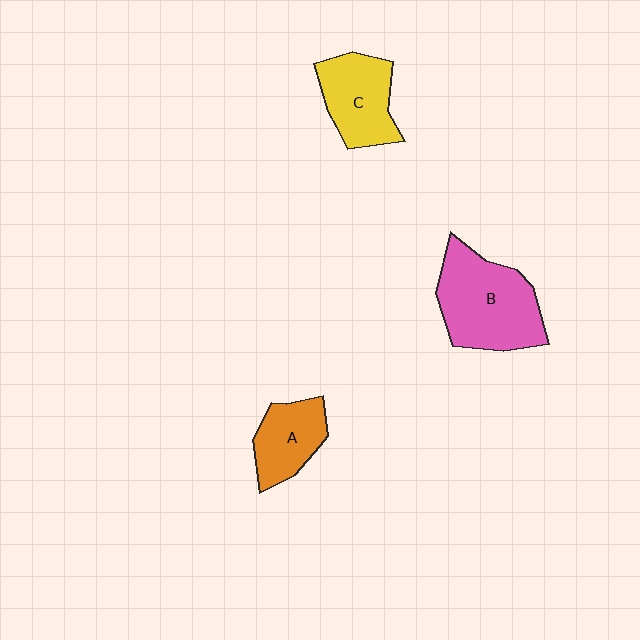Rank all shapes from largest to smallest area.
From largest to smallest: B (pink), C (yellow), A (orange).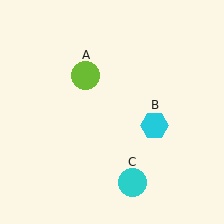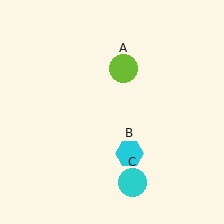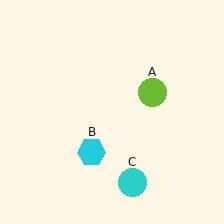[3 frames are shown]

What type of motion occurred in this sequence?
The lime circle (object A), cyan hexagon (object B) rotated clockwise around the center of the scene.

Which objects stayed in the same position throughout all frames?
Cyan circle (object C) remained stationary.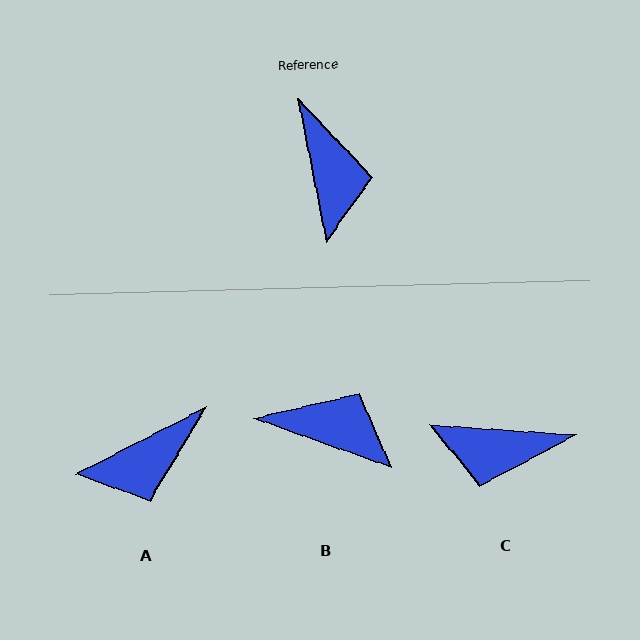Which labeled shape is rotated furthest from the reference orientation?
C, about 105 degrees away.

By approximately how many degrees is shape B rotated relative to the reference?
Approximately 59 degrees counter-clockwise.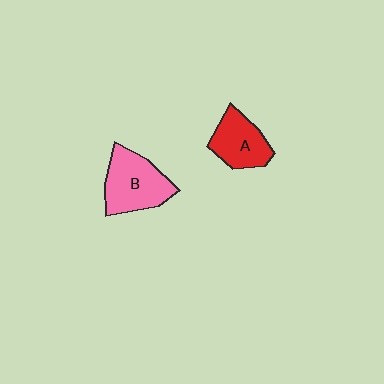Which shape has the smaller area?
Shape A (red).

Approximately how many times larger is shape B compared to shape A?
Approximately 1.3 times.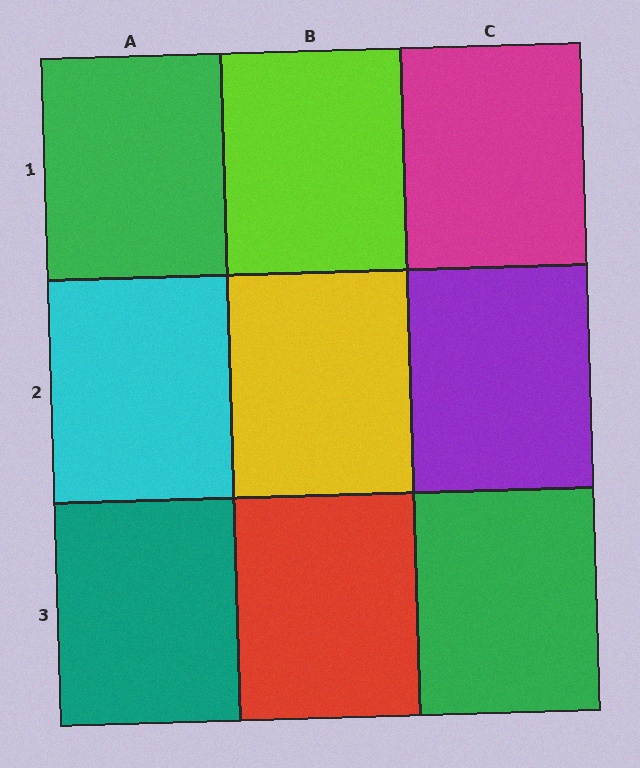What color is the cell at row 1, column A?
Green.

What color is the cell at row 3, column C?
Green.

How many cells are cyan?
1 cell is cyan.